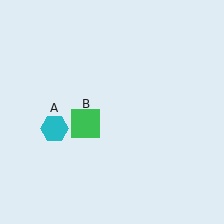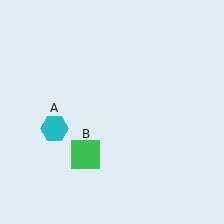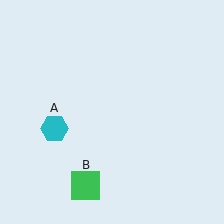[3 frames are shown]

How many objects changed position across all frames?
1 object changed position: green square (object B).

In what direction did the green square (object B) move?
The green square (object B) moved down.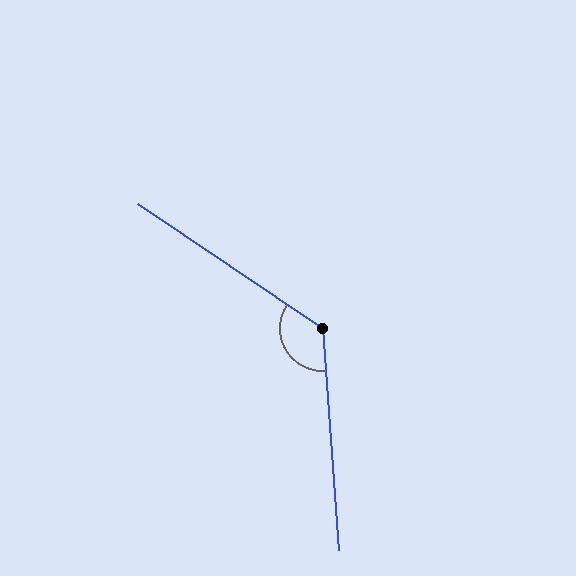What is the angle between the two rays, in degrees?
Approximately 128 degrees.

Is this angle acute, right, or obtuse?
It is obtuse.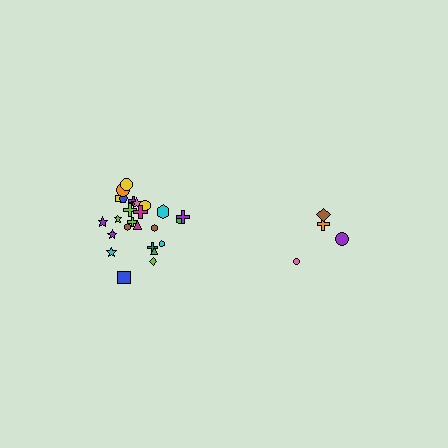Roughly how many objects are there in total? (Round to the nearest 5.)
Roughly 30 objects in total.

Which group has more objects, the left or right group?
The left group.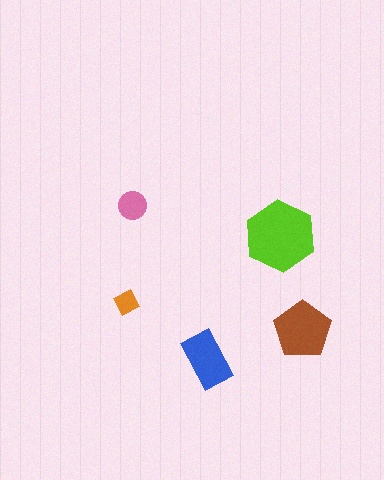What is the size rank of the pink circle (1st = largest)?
4th.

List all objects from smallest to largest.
The orange diamond, the pink circle, the blue rectangle, the brown pentagon, the lime hexagon.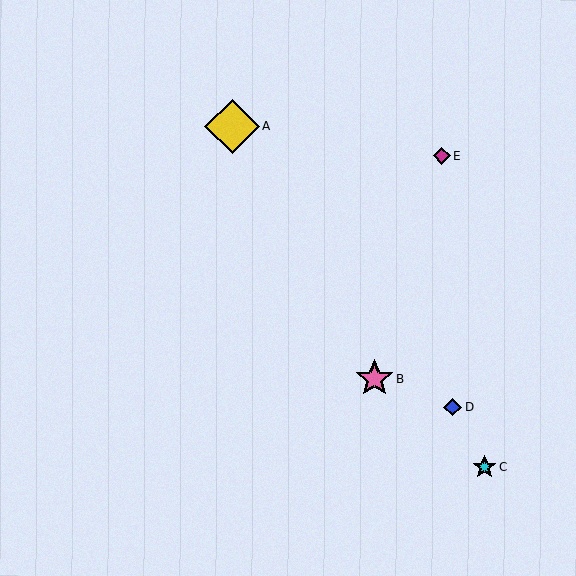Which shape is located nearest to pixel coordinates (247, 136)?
The yellow diamond (labeled A) at (232, 126) is nearest to that location.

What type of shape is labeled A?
Shape A is a yellow diamond.